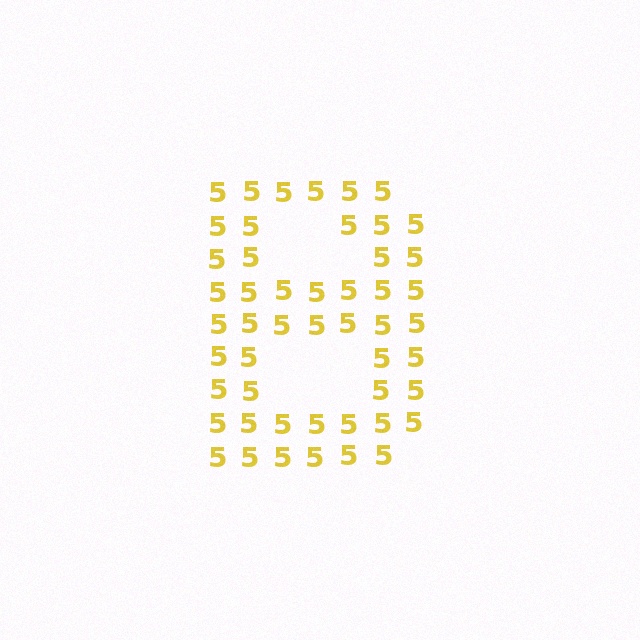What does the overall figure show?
The overall figure shows the letter B.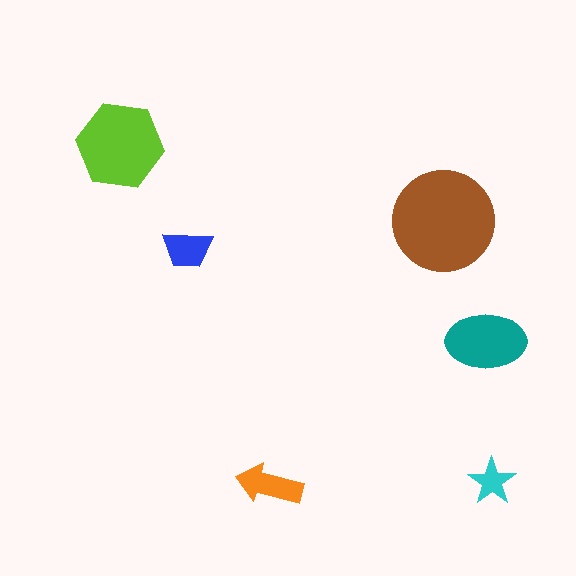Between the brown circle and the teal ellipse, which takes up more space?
The brown circle.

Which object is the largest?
The brown circle.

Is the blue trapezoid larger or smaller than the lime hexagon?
Smaller.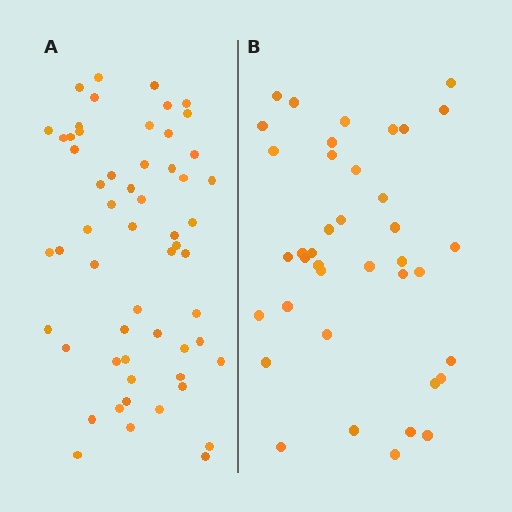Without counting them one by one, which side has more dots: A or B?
Region A (the left region) has more dots.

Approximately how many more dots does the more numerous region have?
Region A has approximately 20 more dots than region B.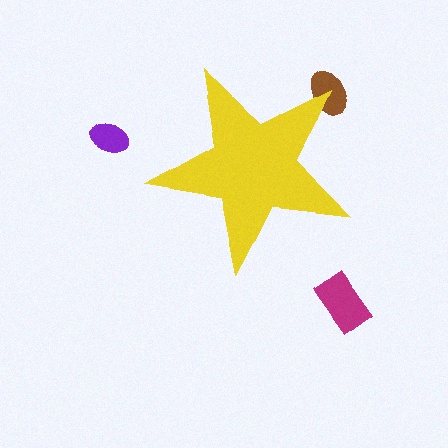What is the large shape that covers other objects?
A yellow star.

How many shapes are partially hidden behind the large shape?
1 shape is partially hidden.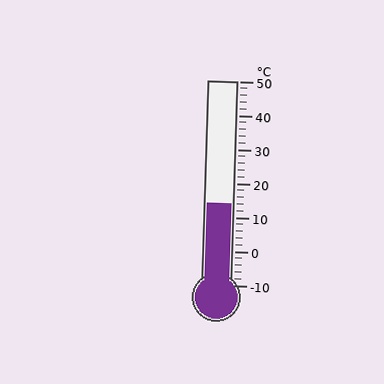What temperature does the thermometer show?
The thermometer shows approximately 14°C.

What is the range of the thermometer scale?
The thermometer scale ranges from -10°C to 50°C.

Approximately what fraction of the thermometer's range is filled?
The thermometer is filled to approximately 40% of its range.